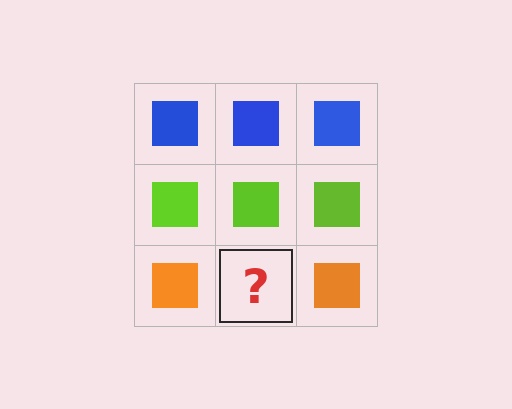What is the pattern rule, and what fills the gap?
The rule is that each row has a consistent color. The gap should be filled with an orange square.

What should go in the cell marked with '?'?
The missing cell should contain an orange square.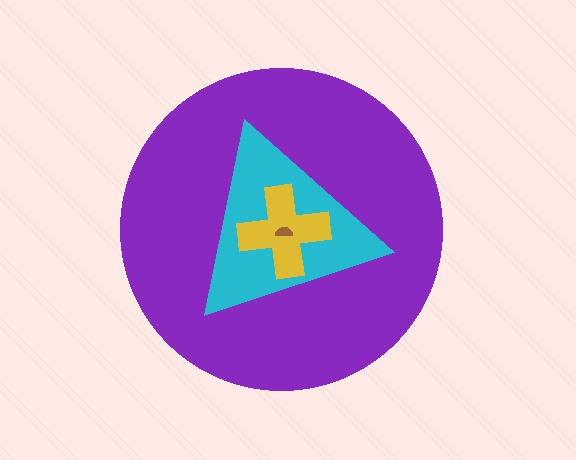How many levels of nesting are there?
4.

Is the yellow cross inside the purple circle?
Yes.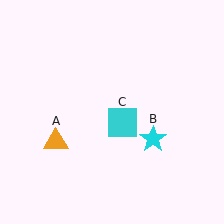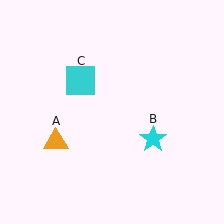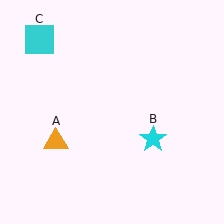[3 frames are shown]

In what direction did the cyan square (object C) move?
The cyan square (object C) moved up and to the left.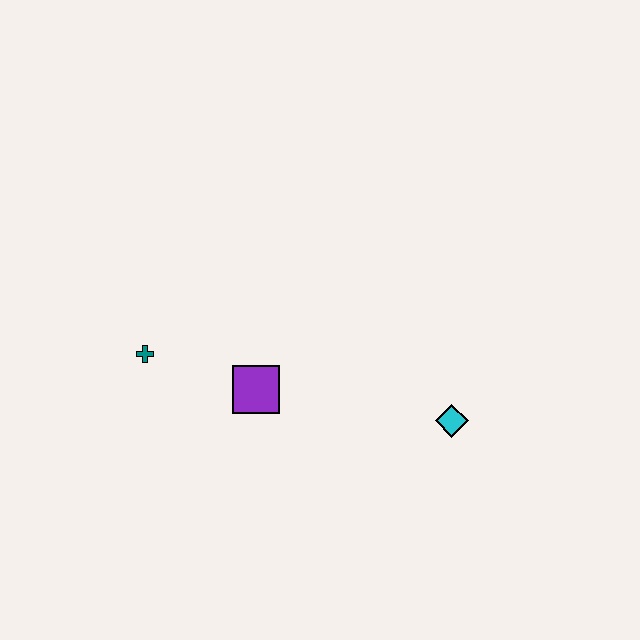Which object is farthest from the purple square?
The cyan diamond is farthest from the purple square.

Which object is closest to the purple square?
The teal cross is closest to the purple square.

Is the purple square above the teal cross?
No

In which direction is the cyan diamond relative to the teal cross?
The cyan diamond is to the right of the teal cross.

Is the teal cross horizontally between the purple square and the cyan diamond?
No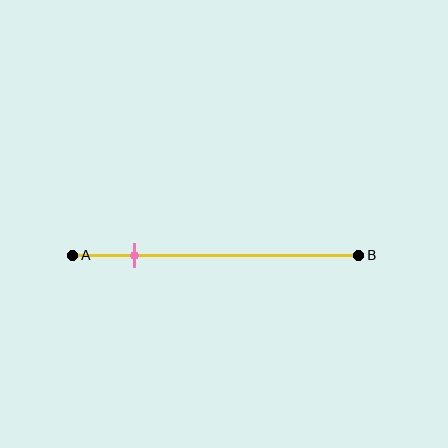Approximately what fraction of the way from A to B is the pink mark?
The pink mark is approximately 20% of the way from A to B.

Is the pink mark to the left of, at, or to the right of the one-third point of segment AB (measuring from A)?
The pink mark is to the left of the one-third point of segment AB.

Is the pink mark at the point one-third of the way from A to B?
No, the mark is at about 20% from A, not at the 33% one-third point.